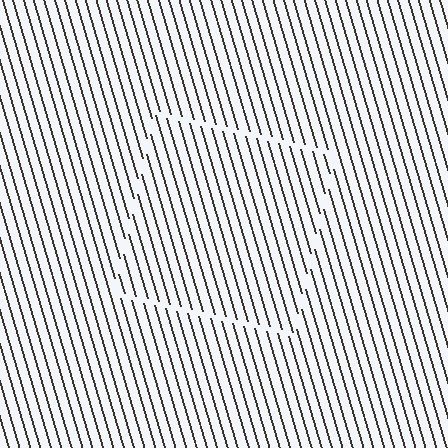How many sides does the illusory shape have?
4 sides — the line-ends trace a square.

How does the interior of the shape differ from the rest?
The interior of the shape contains the same grating, shifted by half a period — the contour is defined by the phase discontinuity where line-ends from the inner and outer gratings abut.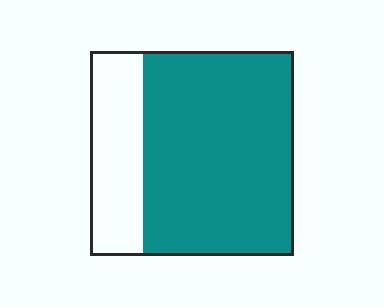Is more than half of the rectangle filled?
Yes.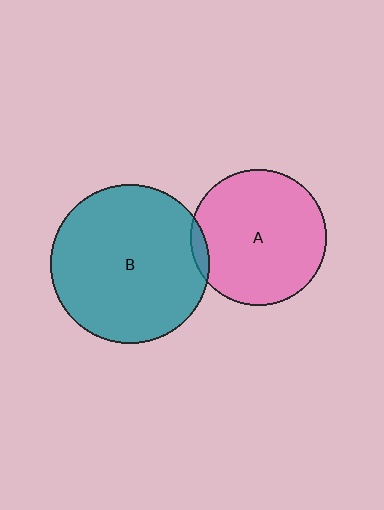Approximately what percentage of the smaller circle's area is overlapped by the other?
Approximately 5%.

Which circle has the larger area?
Circle B (teal).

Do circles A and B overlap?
Yes.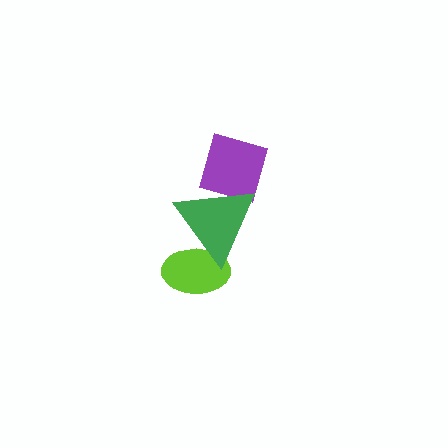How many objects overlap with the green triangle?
2 objects overlap with the green triangle.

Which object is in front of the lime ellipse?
The green triangle is in front of the lime ellipse.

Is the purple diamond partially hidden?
Yes, it is partially covered by another shape.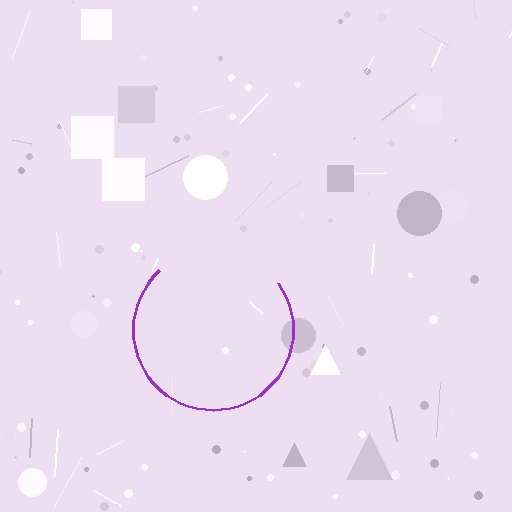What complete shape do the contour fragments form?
The contour fragments form a circle.